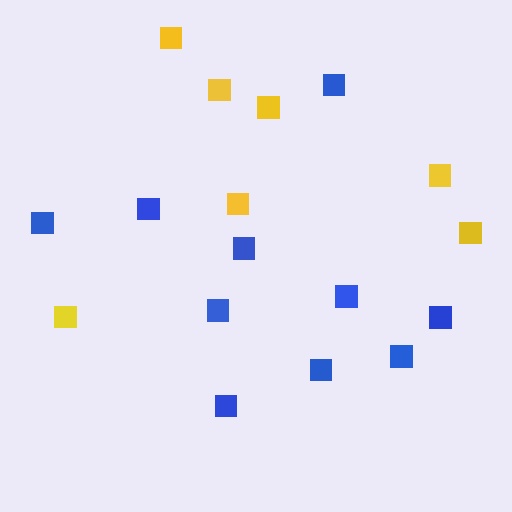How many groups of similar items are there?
There are 2 groups: one group of blue squares (10) and one group of yellow squares (7).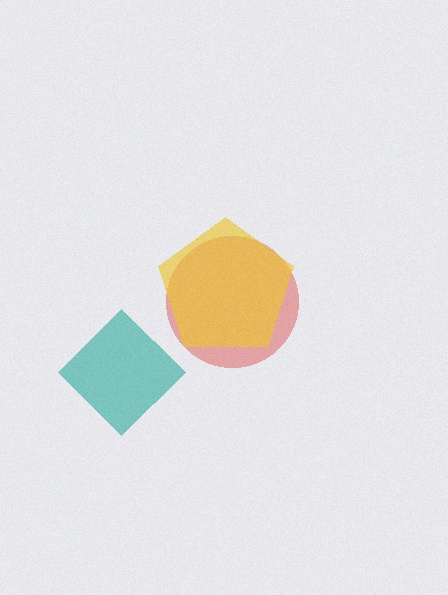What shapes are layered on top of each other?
The layered shapes are: a teal diamond, a red circle, a yellow pentagon.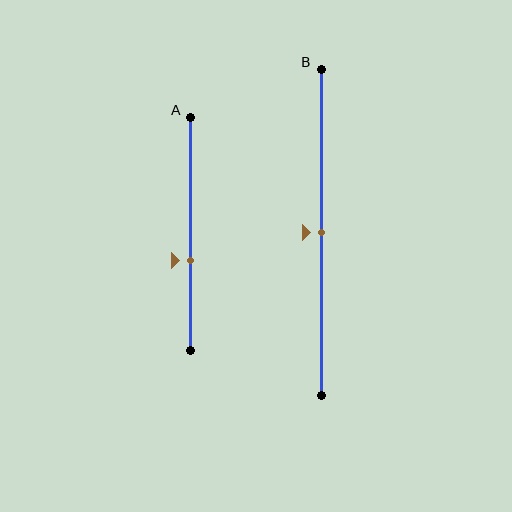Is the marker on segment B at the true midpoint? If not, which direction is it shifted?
Yes, the marker on segment B is at the true midpoint.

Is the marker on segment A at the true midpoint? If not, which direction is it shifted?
No, the marker on segment A is shifted downward by about 12% of the segment length.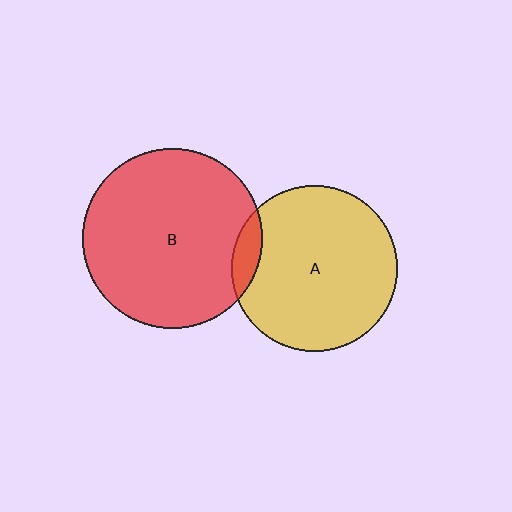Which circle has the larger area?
Circle B (red).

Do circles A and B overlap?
Yes.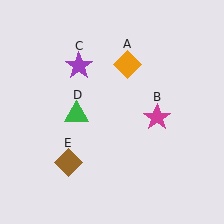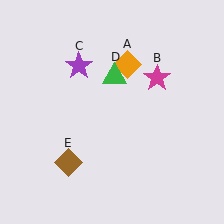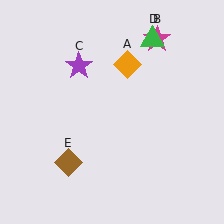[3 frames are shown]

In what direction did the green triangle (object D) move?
The green triangle (object D) moved up and to the right.